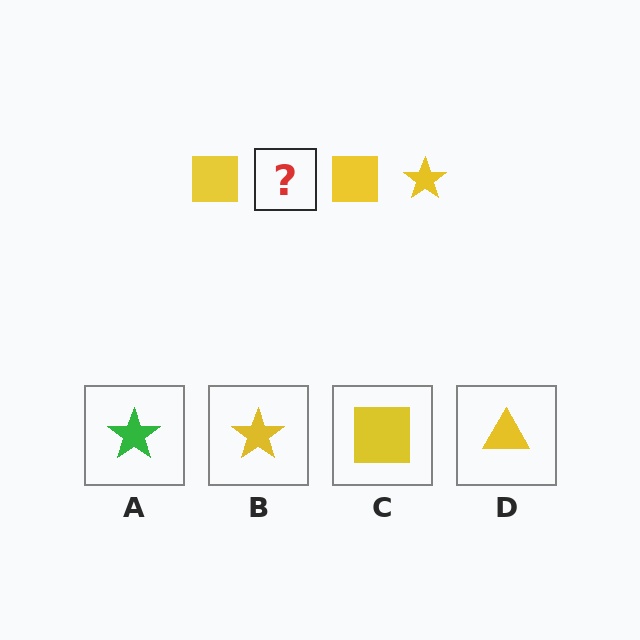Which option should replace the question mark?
Option B.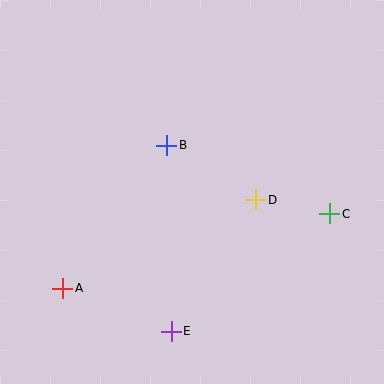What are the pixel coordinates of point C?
Point C is at (330, 214).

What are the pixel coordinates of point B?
Point B is at (167, 145).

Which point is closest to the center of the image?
Point B at (167, 145) is closest to the center.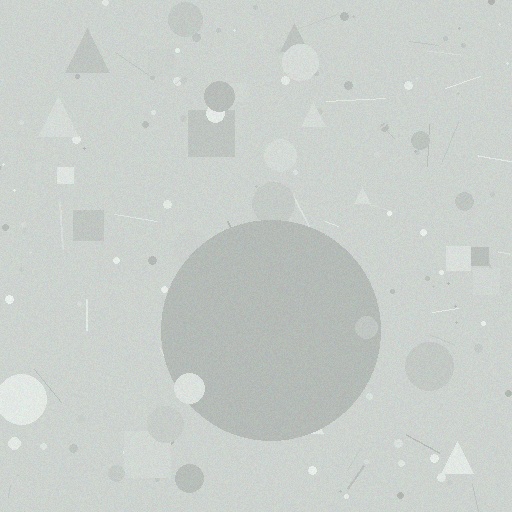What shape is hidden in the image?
A circle is hidden in the image.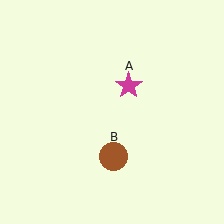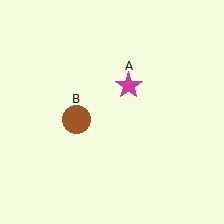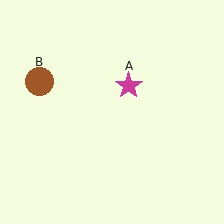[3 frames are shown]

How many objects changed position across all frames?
1 object changed position: brown circle (object B).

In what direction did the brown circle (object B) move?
The brown circle (object B) moved up and to the left.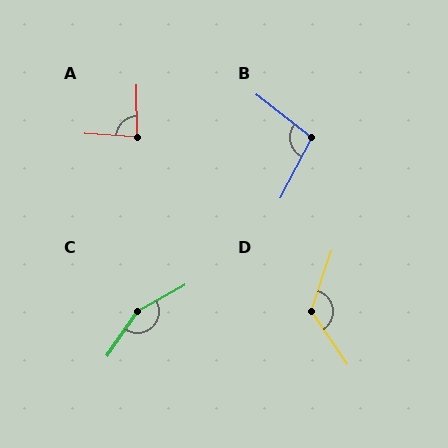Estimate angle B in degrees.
Approximately 100 degrees.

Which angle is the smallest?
A, at approximately 86 degrees.